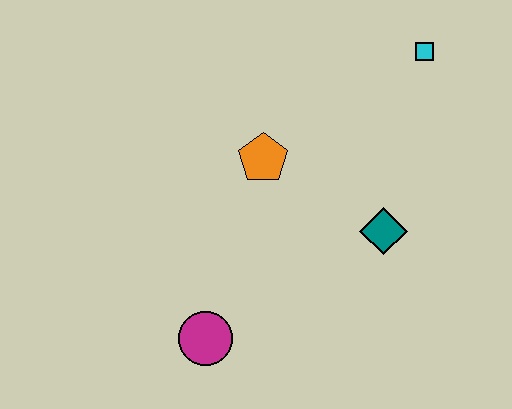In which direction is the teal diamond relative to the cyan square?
The teal diamond is below the cyan square.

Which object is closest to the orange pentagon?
The teal diamond is closest to the orange pentagon.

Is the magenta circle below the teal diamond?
Yes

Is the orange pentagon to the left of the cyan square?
Yes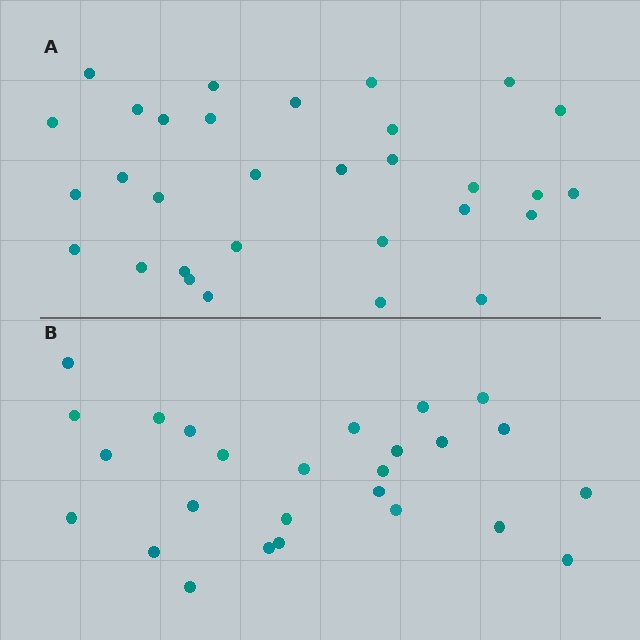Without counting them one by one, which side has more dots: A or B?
Region A (the top region) has more dots.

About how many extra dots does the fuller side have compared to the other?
Region A has about 5 more dots than region B.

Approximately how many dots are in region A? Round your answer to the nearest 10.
About 30 dots. (The exact count is 31, which rounds to 30.)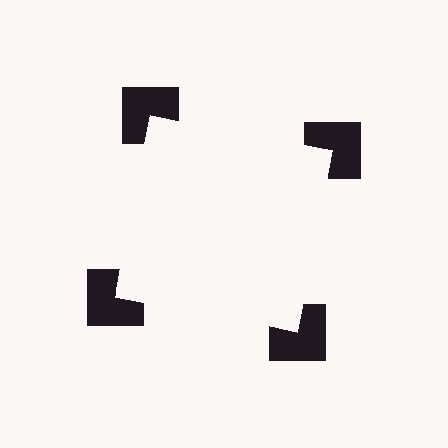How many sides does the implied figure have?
4 sides.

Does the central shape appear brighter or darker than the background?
It typically appears slightly brighter than the background, even though no actual brightness change is drawn.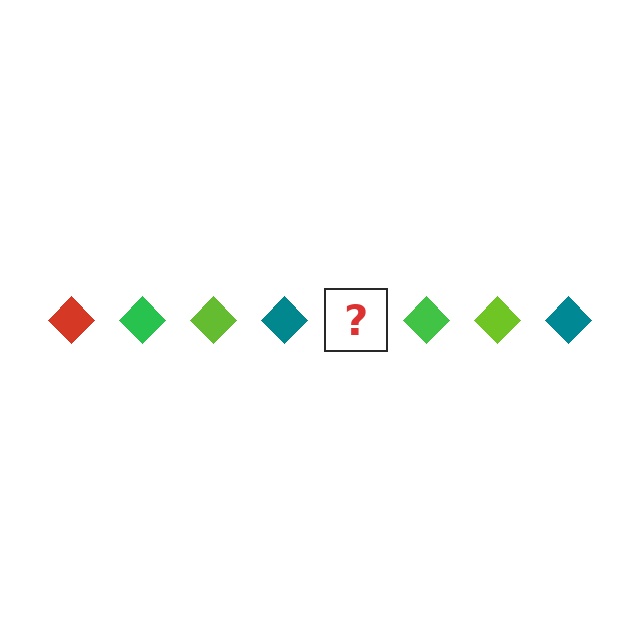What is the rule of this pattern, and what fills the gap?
The rule is that the pattern cycles through red, green, lime, teal diamonds. The gap should be filled with a red diamond.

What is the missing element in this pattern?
The missing element is a red diamond.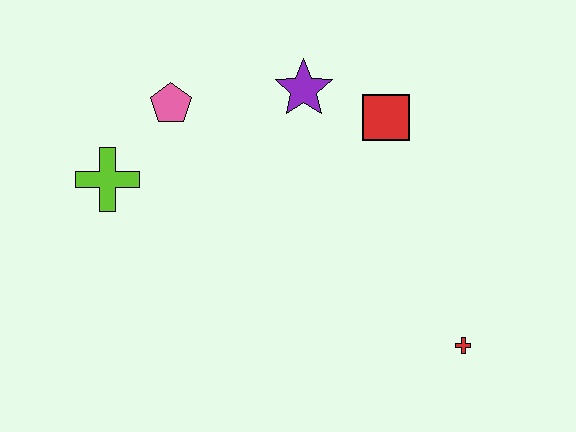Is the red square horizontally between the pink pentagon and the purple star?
No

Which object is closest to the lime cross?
The pink pentagon is closest to the lime cross.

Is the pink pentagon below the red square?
No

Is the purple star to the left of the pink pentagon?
No